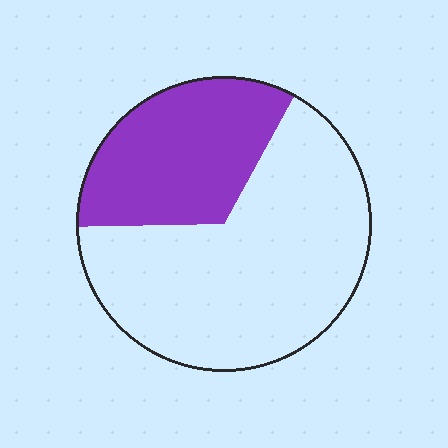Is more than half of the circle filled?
No.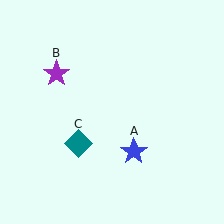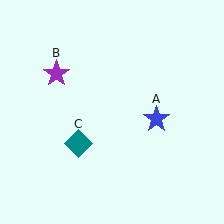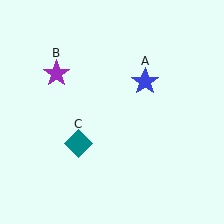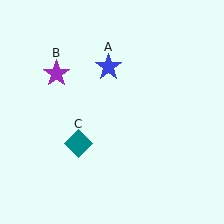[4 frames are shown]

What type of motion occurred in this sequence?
The blue star (object A) rotated counterclockwise around the center of the scene.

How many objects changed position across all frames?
1 object changed position: blue star (object A).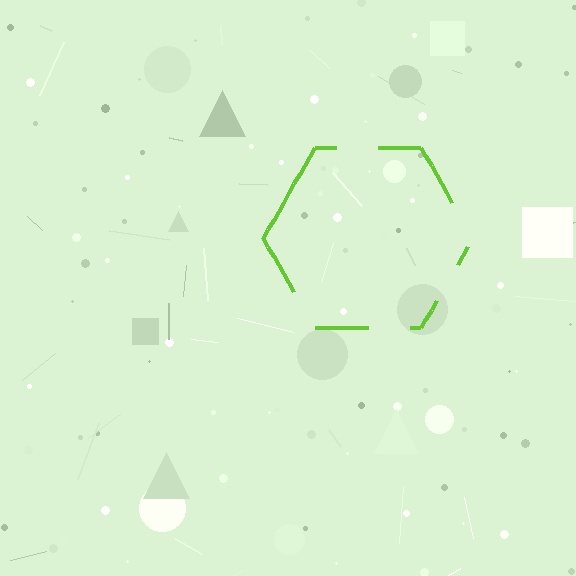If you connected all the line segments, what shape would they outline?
They would outline a hexagon.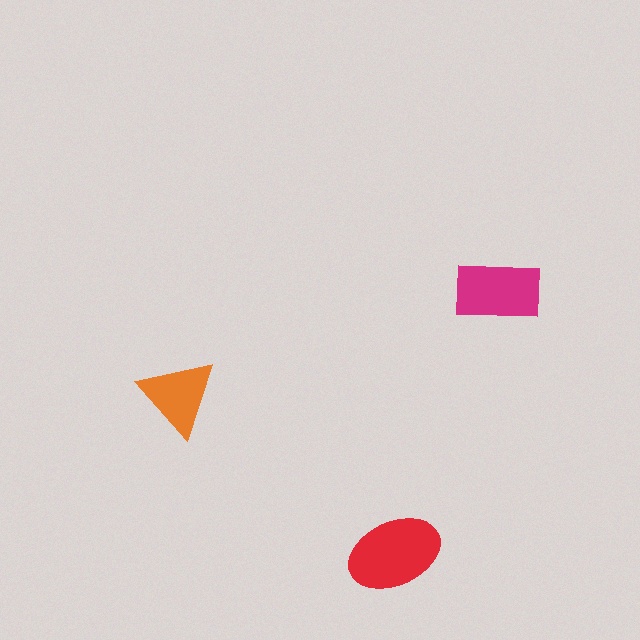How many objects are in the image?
There are 3 objects in the image.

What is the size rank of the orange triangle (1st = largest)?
3rd.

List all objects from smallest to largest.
The orange triangle, the magenta rectangle, the red ellipse.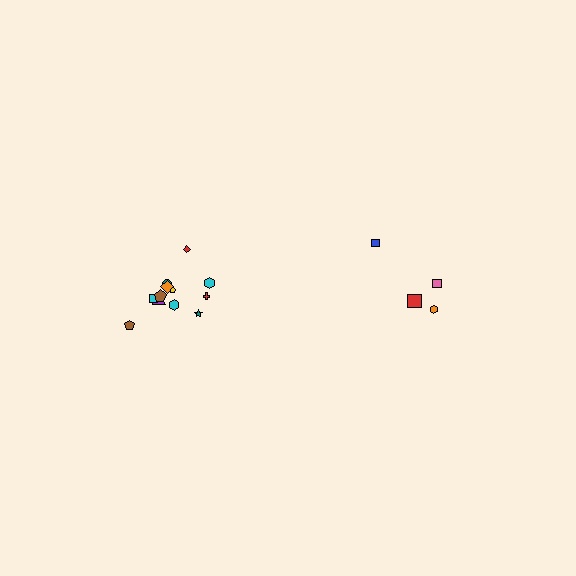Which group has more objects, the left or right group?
The left group.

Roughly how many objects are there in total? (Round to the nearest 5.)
Roughly 15 objects in total.